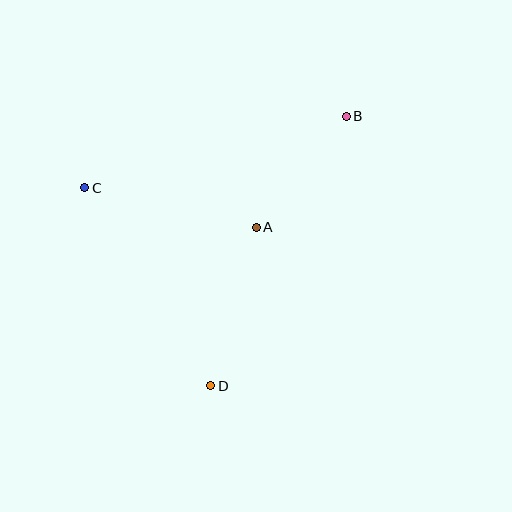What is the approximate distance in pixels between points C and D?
The distance between C and D is approximately 235 pixels.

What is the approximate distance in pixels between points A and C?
The distance between A and C is approximately 176 pixels.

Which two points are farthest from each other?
Points B and D are farthest from each other.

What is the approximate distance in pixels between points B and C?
The distance between B and C is approximately 271 pixels.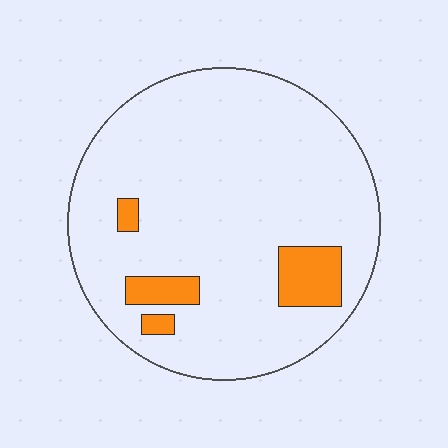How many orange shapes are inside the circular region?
4.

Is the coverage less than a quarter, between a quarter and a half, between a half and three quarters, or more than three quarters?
Less than a quarter.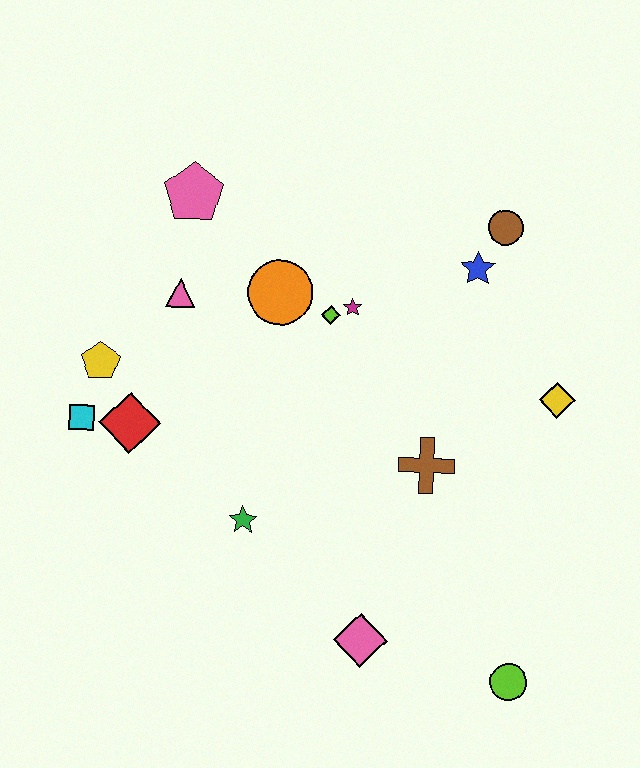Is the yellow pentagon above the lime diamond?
No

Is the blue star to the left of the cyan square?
No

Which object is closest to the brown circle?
The blue star is closest to the brown circle.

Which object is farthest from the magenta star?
The lime circle is farthest from the magenta star.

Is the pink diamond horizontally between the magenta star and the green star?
No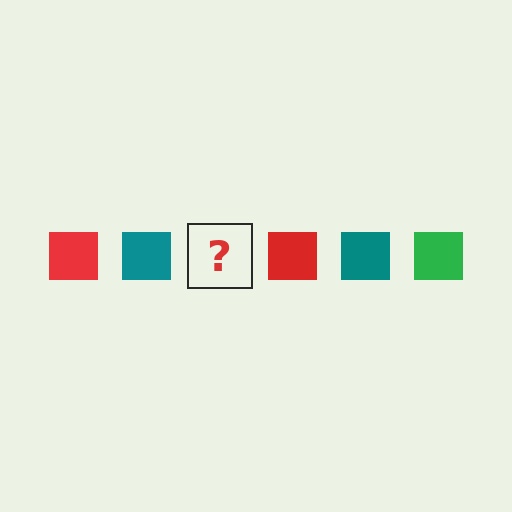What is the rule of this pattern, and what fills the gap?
The rule is that the pattern cycles through red, teal, green squares. The gap should be filled with a green square.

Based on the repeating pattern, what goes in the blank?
The blank should be a green square.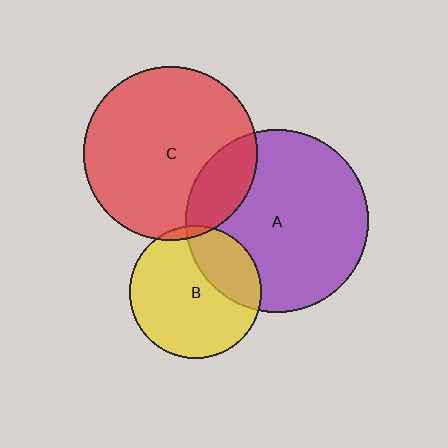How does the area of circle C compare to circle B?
Approximately 1.7 times.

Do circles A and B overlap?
Yes.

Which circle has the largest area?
Circle A (purple).